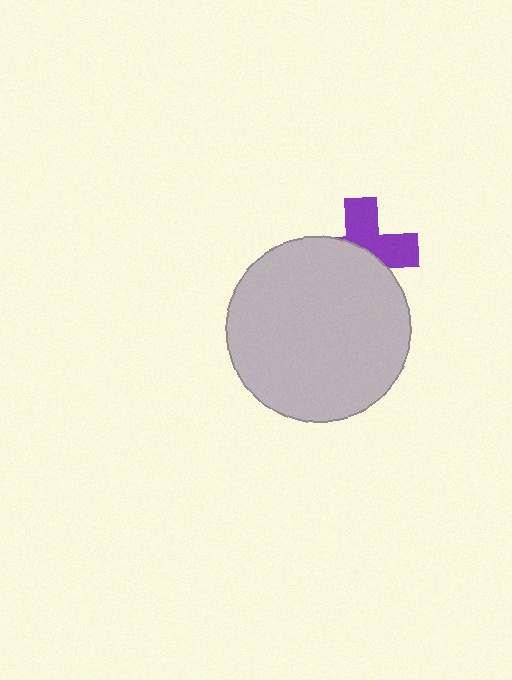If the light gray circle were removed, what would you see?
You would see the complete purple cross.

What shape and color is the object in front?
The object in front is a light gray circle.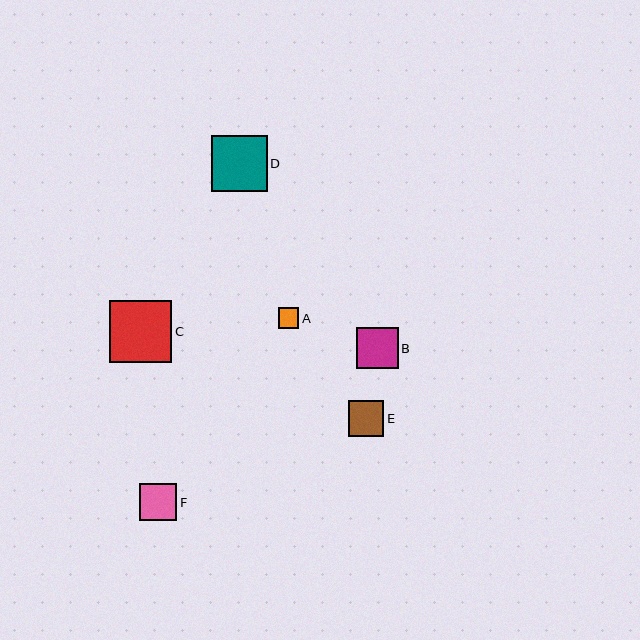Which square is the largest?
Square C is the largest with a size of approximately 62 pixels.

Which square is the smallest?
Square A is the smallest with a size of approximately 21 pixels.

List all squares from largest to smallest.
From largest to smallest: C, D, B, F, E, A.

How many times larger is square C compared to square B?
Square C is approximately 1.5 times the size of square B.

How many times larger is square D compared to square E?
Square D is approximately 1.6 times the size of square E.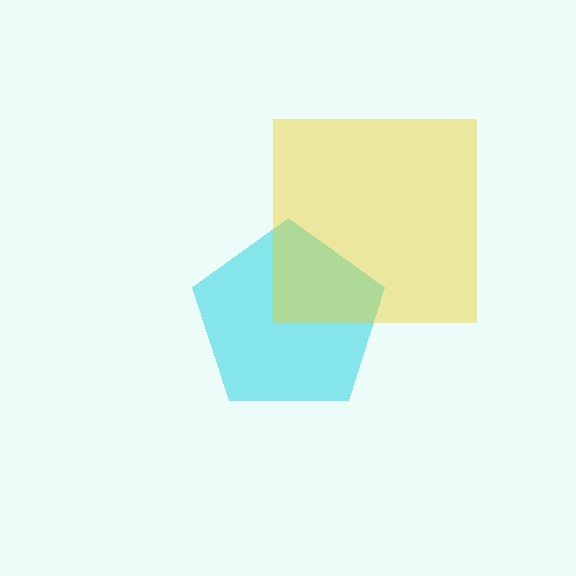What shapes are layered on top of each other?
The layered shapes are: a cyan pentagon, a yellow square.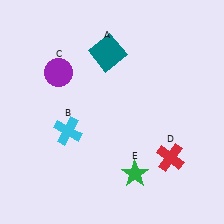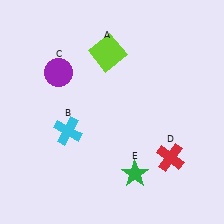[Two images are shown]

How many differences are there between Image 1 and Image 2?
There is 1 difference between the two images.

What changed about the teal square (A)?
In Image 1, A is teal. In Image 2, it changed to lime.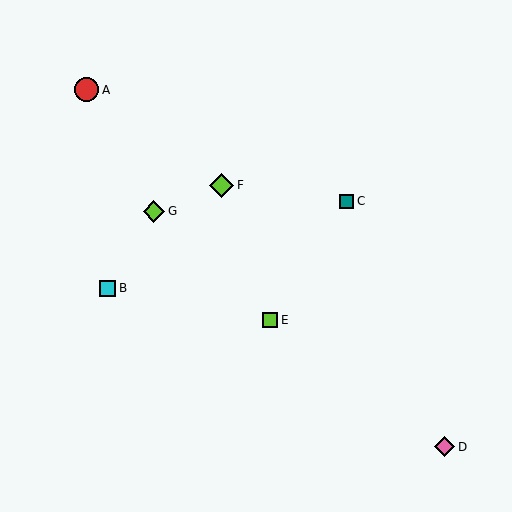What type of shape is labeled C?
Shape C is a teal square.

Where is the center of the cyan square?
The center of the cyan square is at (108, 288).